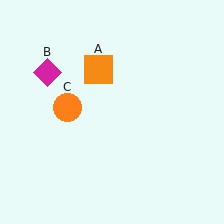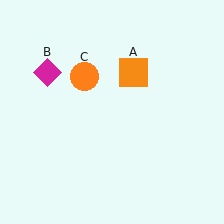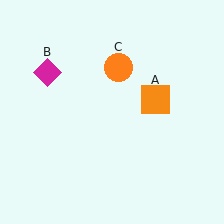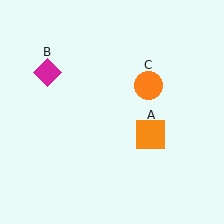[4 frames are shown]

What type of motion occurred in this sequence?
The orange square (object A), orange circle (object C) rotated clockwise around the center of the scene.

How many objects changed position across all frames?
2 objects changed position: orange square (object A), orange circle (object C).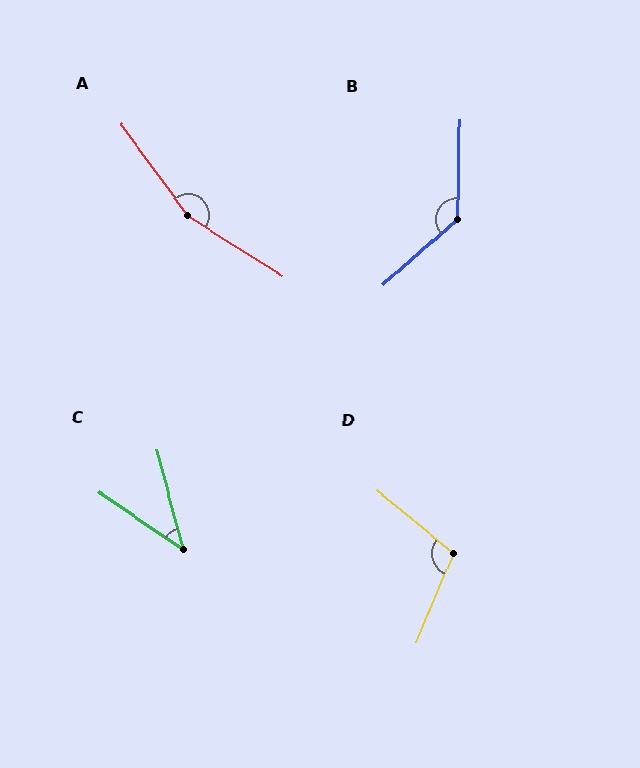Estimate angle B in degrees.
Approximately 132 degrees.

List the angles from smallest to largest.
C (41°), D (107°), B (132°), A (159°).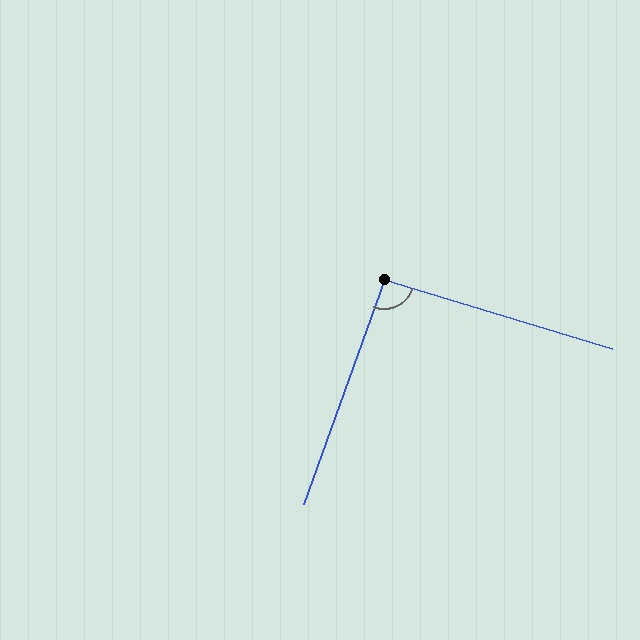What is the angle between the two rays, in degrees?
Approximately 93 degrees.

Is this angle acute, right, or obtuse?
It is approximately a right angle.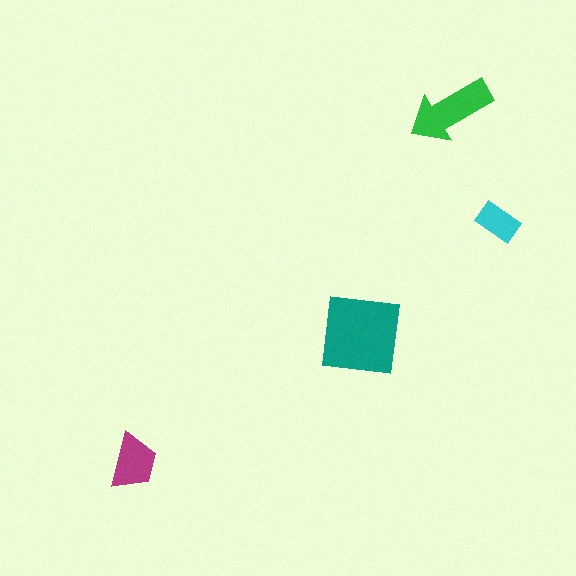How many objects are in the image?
There are 4 objects in the image.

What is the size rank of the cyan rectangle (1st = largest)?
4th.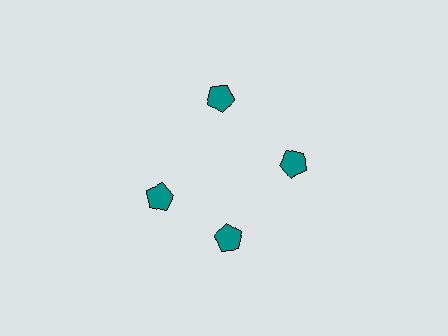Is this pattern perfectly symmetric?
No. The 4 teal pentagons are arranged in a ring, but one element near the 9 o'clock position is rotated out of alignment along the ring, breaking the 4-fold rotational symmetry.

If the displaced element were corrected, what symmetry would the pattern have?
It would have 4-fold rotational symmetry — the pattern would map onto itself every 90 degrees.